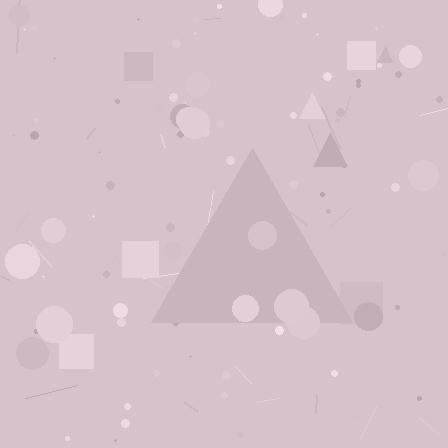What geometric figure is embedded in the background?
A triangle is embedded in the background.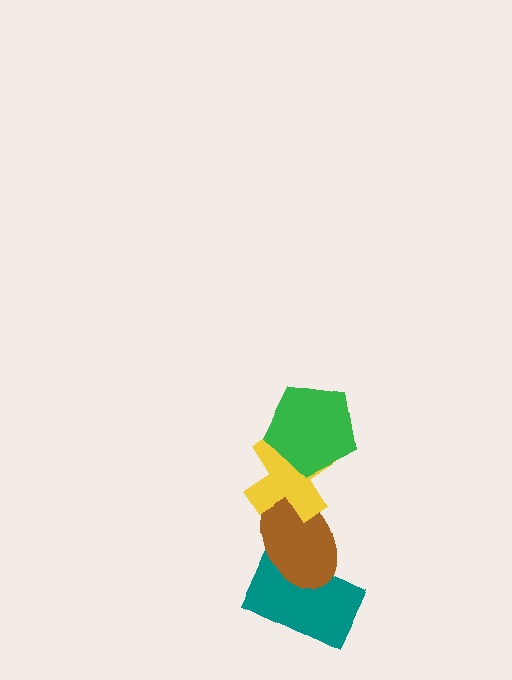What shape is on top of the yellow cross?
The green pentagon is on top of the yellow cross.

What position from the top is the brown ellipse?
The brown ellipse is 3rd from the top.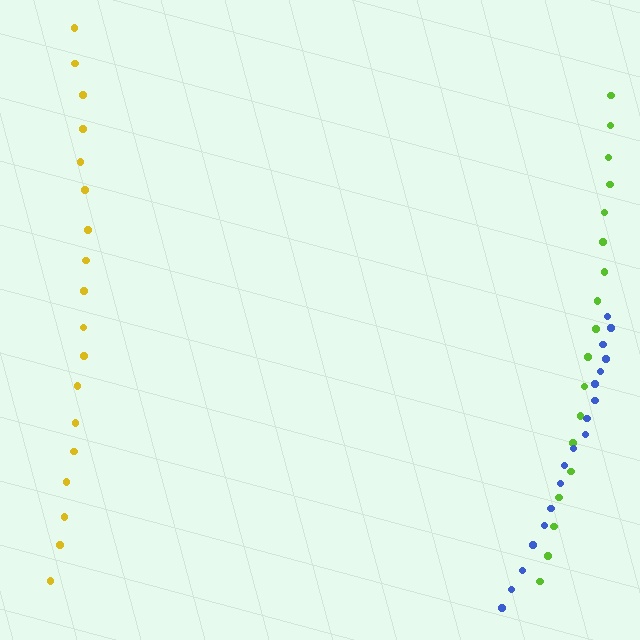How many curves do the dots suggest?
There are 3 distinct paths.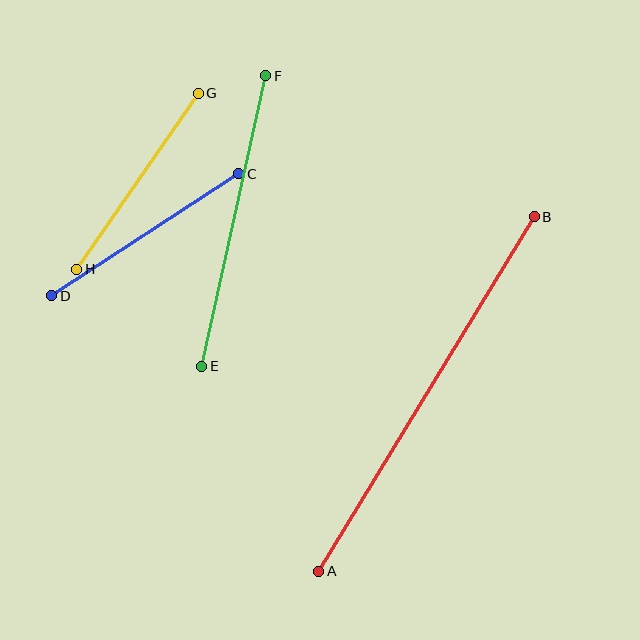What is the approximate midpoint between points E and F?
The midpoint is at approximately (234, 221) pixels.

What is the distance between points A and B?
The distance is approximately 415 pixels.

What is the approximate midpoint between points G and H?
The midpoint is at approximately (137, 181) pixels.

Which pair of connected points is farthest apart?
Points A and B are farthest apart.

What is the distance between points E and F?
The distance is approximately 297 pixels.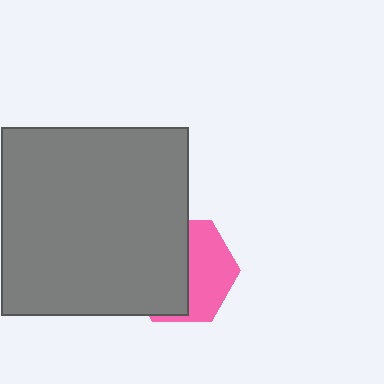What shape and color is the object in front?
The object in front is a gray square.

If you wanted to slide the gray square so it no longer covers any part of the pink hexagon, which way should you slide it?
Slide it left — that is the most direct way to separate the two shapes.